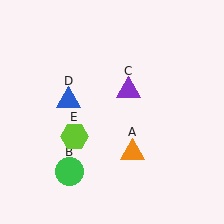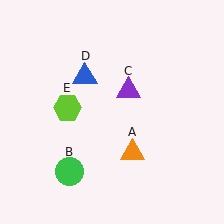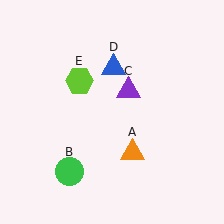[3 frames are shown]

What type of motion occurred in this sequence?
The blue triangle (object D), lime hexagon (object E) rotated clockwise around the center of the scene.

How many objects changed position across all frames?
2 objects changed position: blue triangle (object D), lime hexagon (object E).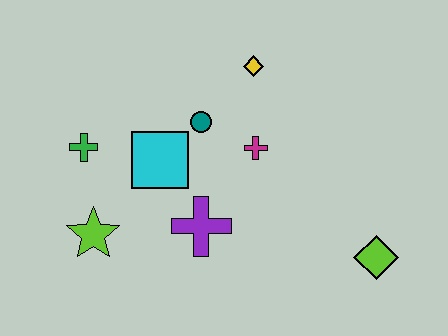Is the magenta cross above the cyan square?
Yes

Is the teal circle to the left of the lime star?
No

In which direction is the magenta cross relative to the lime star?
The magenta cross is to the right of the lime star.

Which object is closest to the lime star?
The green cross is closest to the lime star.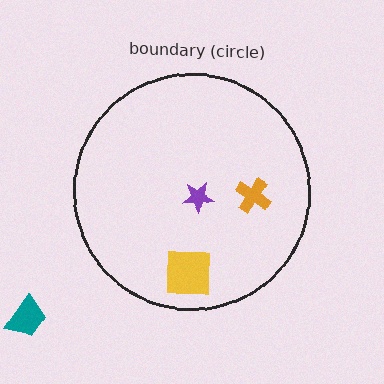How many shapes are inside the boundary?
3 inside, 1 outside.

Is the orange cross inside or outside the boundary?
Inside.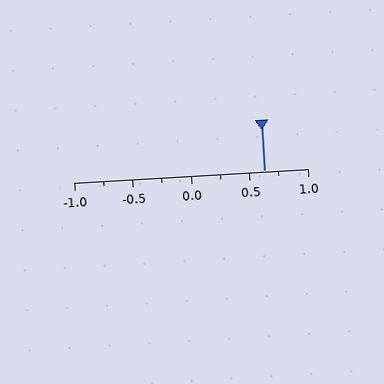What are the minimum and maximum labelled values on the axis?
The axis runs from -1.0 to 1.0.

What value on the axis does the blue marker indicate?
The marker indicates approximately 0.62.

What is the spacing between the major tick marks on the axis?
The major ticks are spaced 0.5 apart.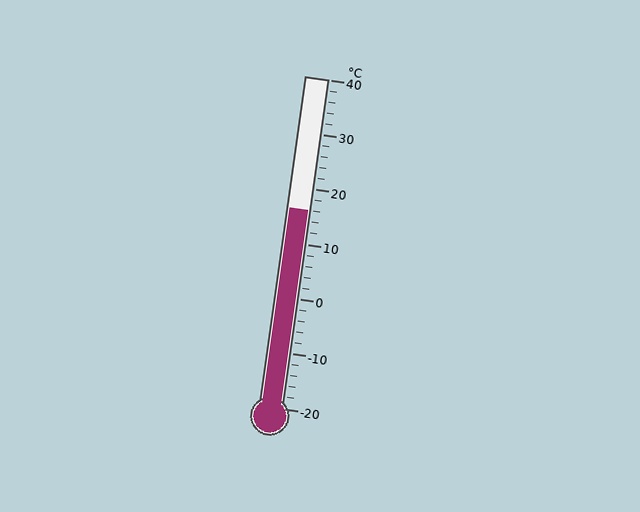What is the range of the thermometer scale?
The thermometer scale ranges from -20°C to 40°C.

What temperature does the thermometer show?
The thermometer shows approximately 16°C.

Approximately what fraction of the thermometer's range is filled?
The thermometer is filled to approximately 60% of its range.